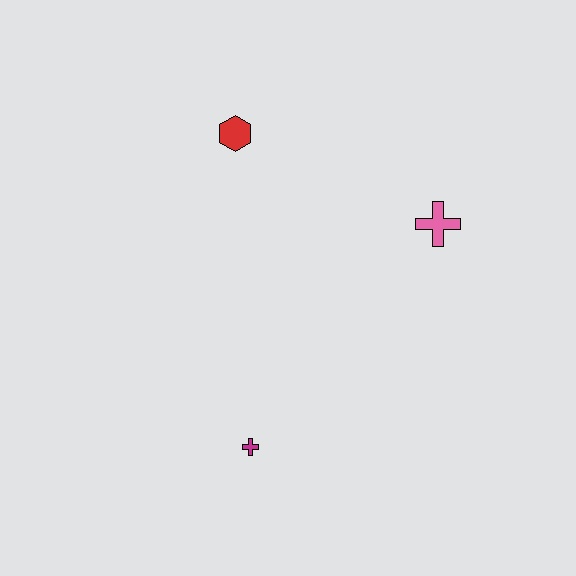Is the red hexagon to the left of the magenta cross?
Yes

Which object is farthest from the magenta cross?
The red hexagon is farthest from the magenta cross.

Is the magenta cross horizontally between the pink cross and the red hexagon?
Yes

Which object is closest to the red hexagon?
The pink cross is closest to the red hexagon.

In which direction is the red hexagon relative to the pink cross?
The red hexagon is to the left of the pink cross.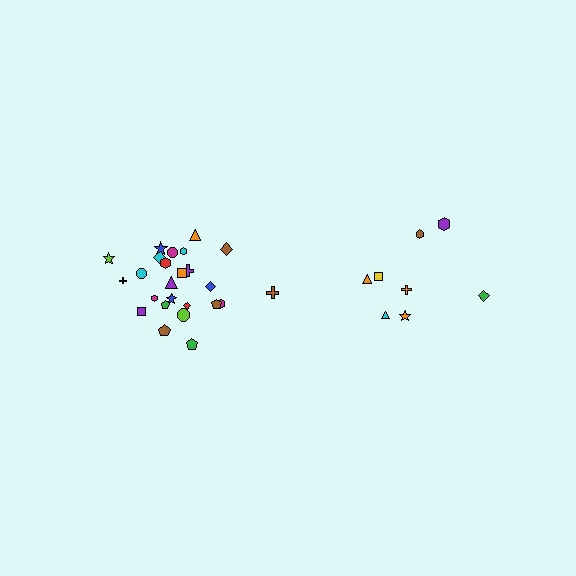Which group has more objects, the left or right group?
The left group.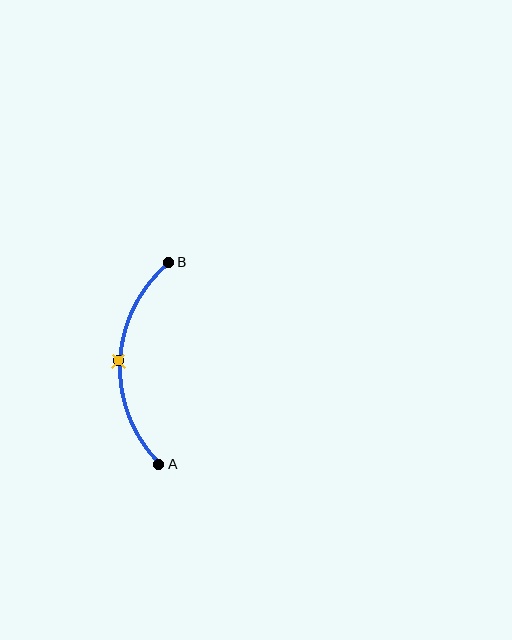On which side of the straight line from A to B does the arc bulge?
The arc bulges to the left of the straight line connecting A and B.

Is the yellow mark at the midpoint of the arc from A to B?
Yes. The yellow mark lies on the arc at equal arc-length from both A and B — it is the arc midpoint.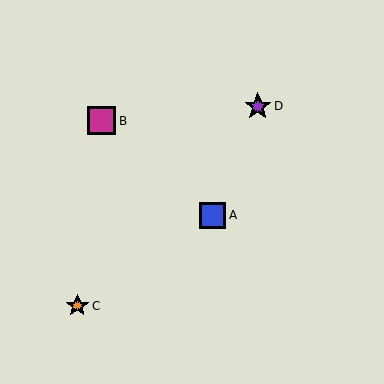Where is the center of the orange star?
The center of the orange star is at (77, 306).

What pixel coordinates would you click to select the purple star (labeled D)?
Click at (258, 106) to select the purple star D.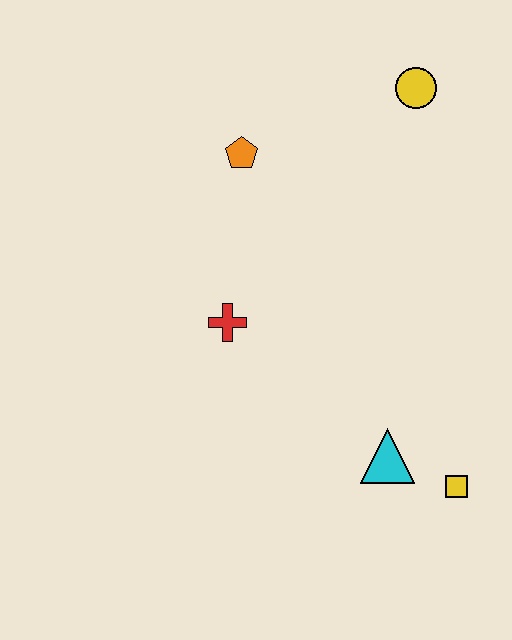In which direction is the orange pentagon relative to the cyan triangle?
The orange pentagon is above the cyan triangle.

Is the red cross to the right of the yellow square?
No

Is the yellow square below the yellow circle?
Yes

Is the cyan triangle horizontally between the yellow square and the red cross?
Yes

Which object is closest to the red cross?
The orange pentagon is closest to the red cross.